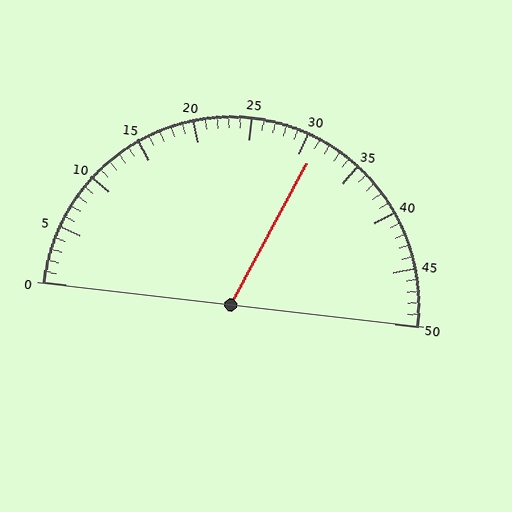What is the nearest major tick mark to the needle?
The nearest major tick mark is 30.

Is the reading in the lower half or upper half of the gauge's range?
The reading is in the upper half of the range (0 to 50).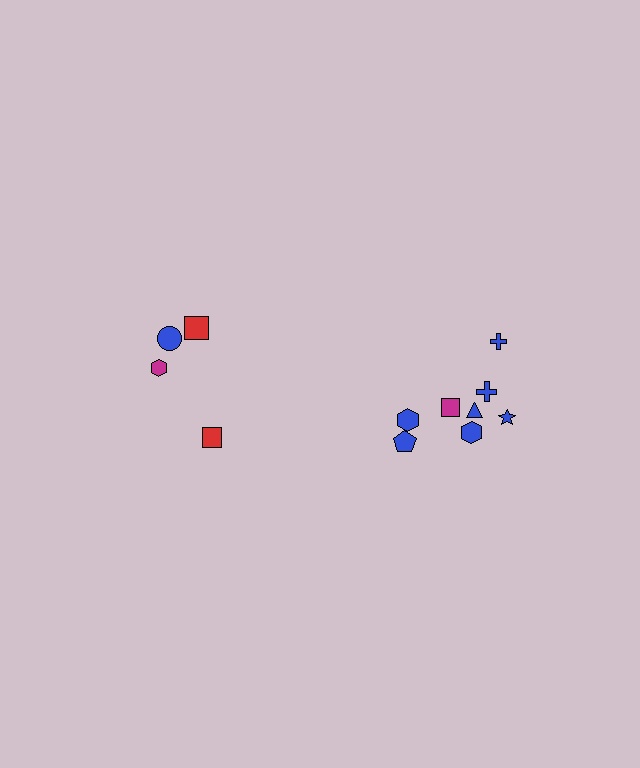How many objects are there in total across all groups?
There are 12 objects.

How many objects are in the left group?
There are 4 objects.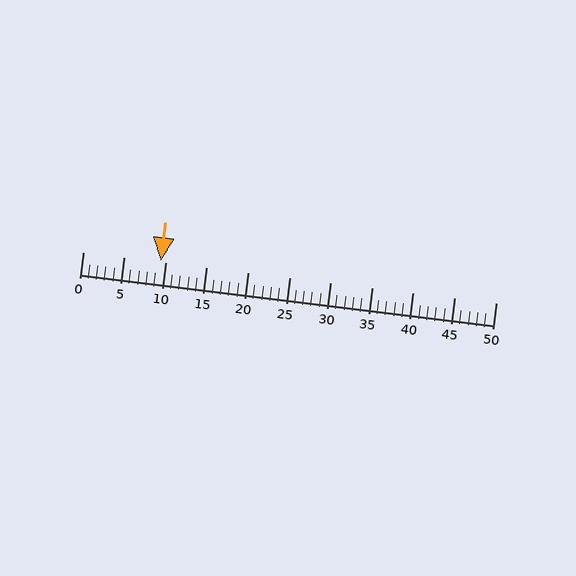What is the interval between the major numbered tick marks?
The major tick marks are spaced 5 units apart.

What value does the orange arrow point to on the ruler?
The orange arrow points to approximately 9.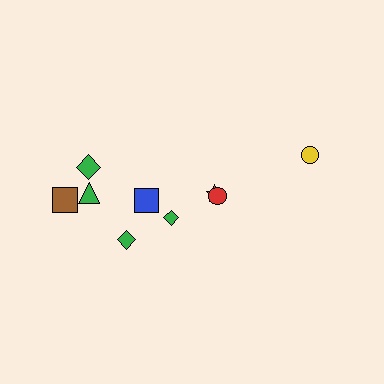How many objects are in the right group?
There are 3 objects.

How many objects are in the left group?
There are 6 objects.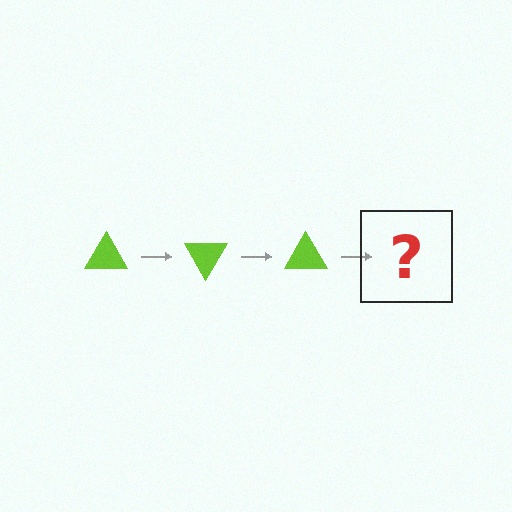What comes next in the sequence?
The next element should be a lime triangle rotated 180 degrees.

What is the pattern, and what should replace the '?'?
The pattern is that the triangle rotates 60 degrees each step. The '?' should be a lime triangle rotated 180 degrees.